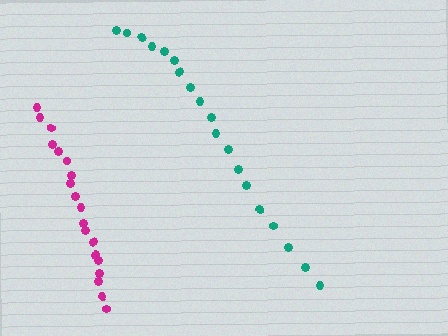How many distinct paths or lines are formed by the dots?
There are 2 distinct paths.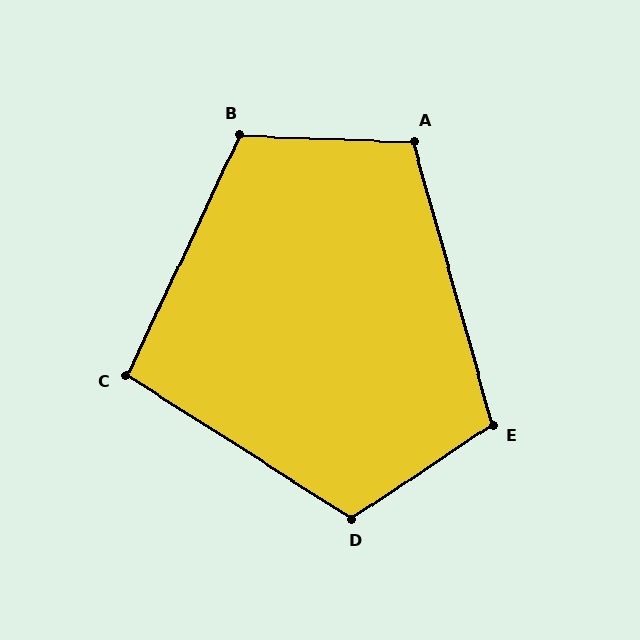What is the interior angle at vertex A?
Approximately 108 degrees (obtuse).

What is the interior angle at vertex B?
Approximately 113 degrees (obtuse).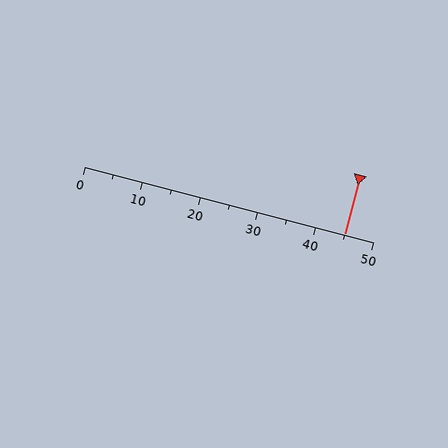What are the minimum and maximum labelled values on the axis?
The axis runs from 0 to 50.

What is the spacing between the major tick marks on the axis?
The major ticks are spaced 10 apart.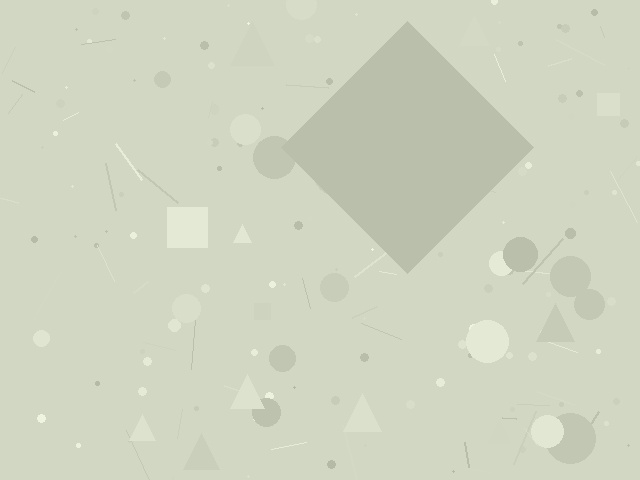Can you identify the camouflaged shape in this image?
The camouflaged shape is a diamond.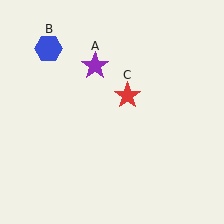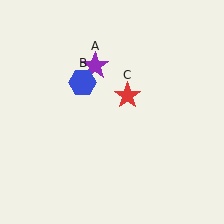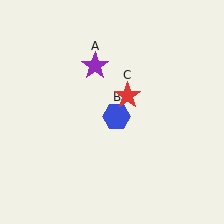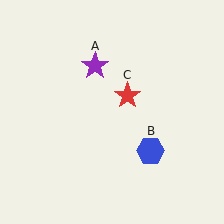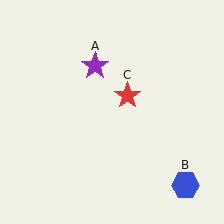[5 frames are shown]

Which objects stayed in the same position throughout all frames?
Purple star (object A) and red star (object C) remained stationary.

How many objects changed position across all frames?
1 object changed position: blue hexagon (object B).